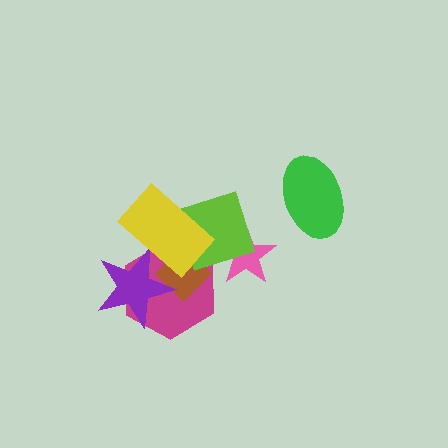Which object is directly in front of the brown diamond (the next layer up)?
The purple star is directly in front of the brown diamond.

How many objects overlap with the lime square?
3 objects overlap with the lime square.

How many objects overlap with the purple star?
3 objects overlap with the purple star.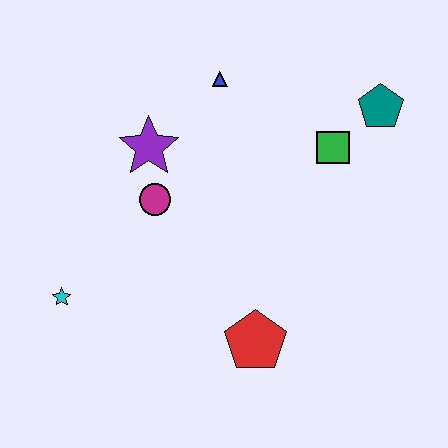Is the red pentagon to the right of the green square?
No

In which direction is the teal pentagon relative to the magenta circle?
The teal pentagon is to the right of the magenta circle.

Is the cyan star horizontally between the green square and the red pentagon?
No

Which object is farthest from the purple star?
The teal pentagon is farthest from the purple star.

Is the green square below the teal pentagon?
Yes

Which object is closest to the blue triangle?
The purple star is closest to the blue triangle.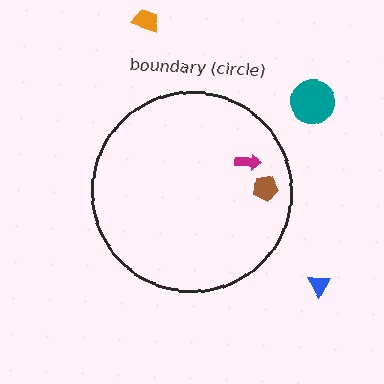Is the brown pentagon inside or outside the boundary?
Inside.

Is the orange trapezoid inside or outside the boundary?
Outside.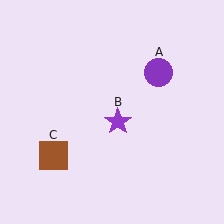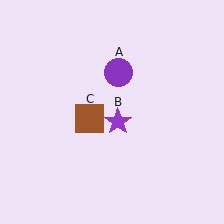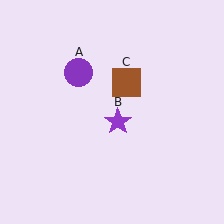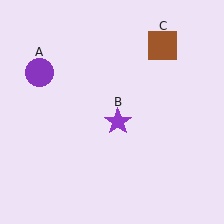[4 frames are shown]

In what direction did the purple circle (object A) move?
The purple circle (object A) moved left.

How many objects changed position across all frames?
2 objects changed position: purple circle (object A), brown square (object C).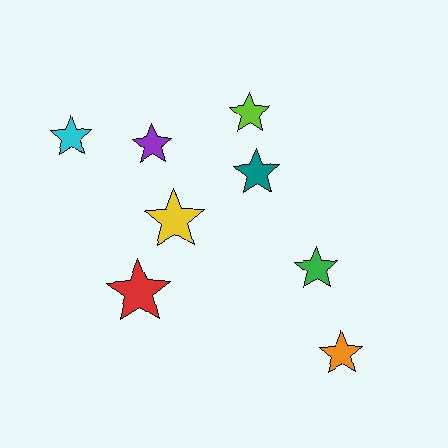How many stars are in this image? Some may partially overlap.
There are 8 stars.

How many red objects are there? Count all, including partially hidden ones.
There is 1 red object.